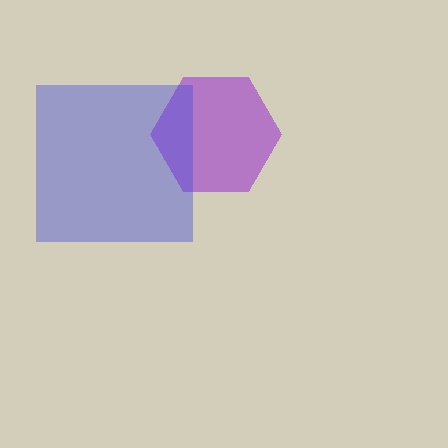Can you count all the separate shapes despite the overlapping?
Yes, there are 2 separate shapes.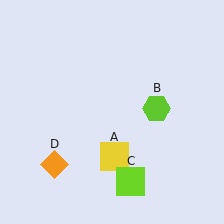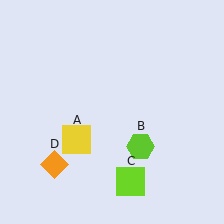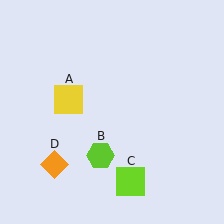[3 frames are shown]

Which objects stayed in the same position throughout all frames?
Lime square (object C) and orange diamond (object D) remained stationary.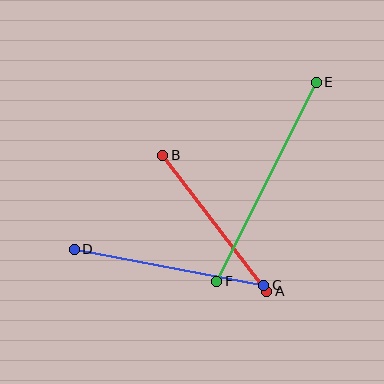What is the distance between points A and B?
The distance is approximately 171 pixels.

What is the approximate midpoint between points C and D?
The midpoint is at approximately (169, 267) pixels.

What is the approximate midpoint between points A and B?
The midpoint is at approximately (215, 223) pixels.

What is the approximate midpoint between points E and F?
The midpoint is at approximately (267, 182) pixels.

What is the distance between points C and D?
The distance is approximately 193 pixels.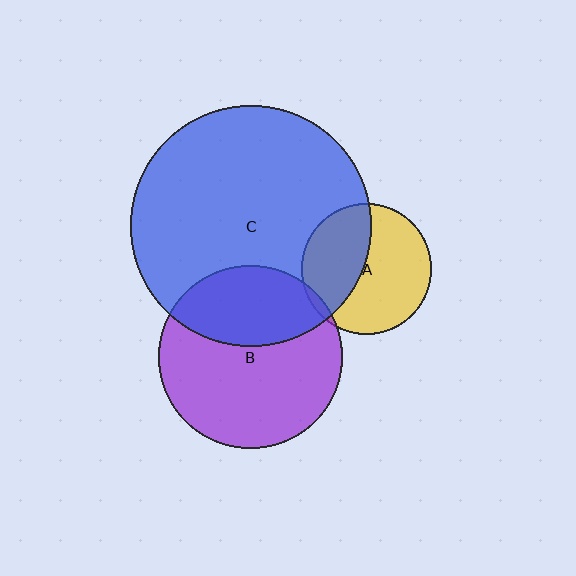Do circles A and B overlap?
Yes.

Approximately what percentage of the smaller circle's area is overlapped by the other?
Approximately 5%.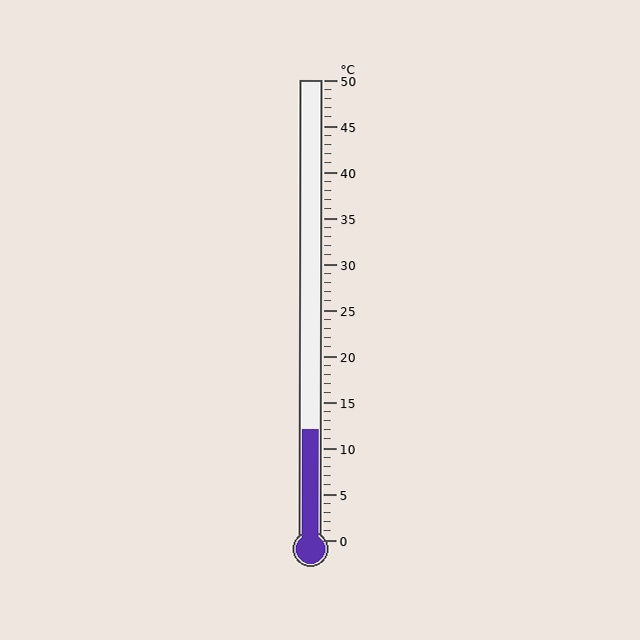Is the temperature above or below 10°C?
The temperature is above 10°C.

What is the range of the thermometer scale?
The thermometer scale ranges from 0°C to 50°C.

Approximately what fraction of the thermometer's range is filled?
The thermometer is filled to approximately 25% of its range.